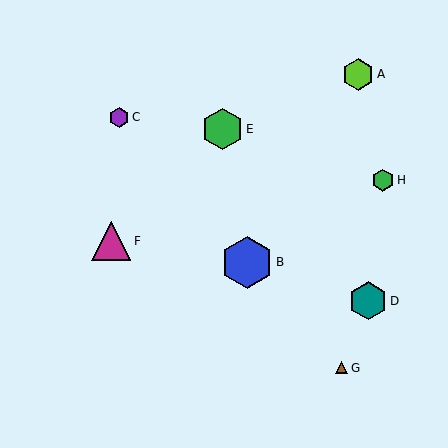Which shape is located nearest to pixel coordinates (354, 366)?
The brown triangle (labeled G) at (342, 368) is nearest to that location.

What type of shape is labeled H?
Shape H is a green hexagon.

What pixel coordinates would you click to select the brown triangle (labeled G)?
Click at (342, 368) to select the brown triangle G.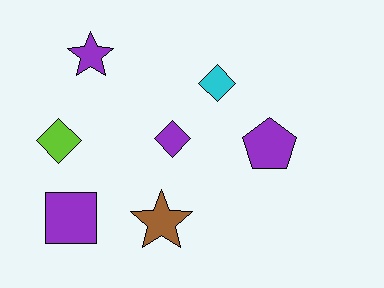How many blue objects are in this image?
There are no blue objects.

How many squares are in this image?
There is 1 square.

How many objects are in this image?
There are 7 objects.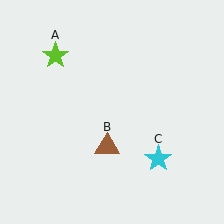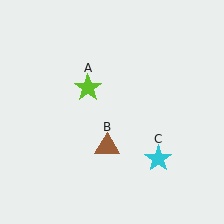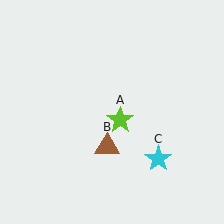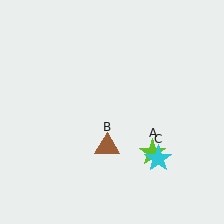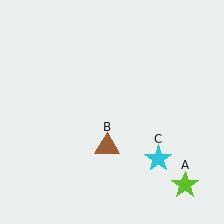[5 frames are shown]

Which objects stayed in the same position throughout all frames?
Brown triangle (object B) and cyan star (object C) remained stationary.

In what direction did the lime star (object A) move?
The lime star (object A) moved down and to the right.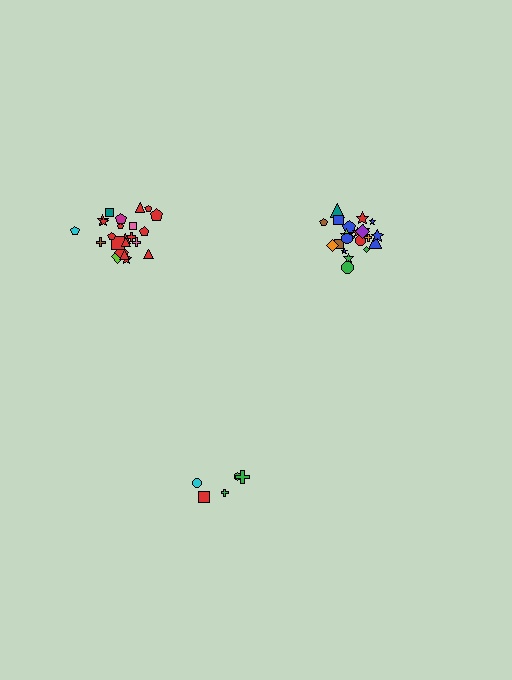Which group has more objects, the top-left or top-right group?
The top-left group.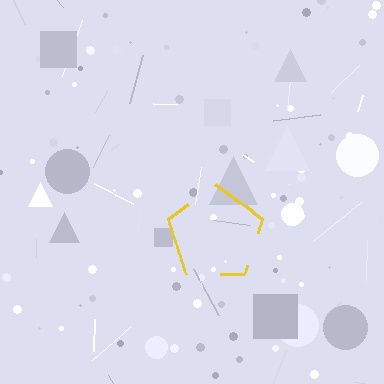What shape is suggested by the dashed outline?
The dashed outline suggests a pentagon.